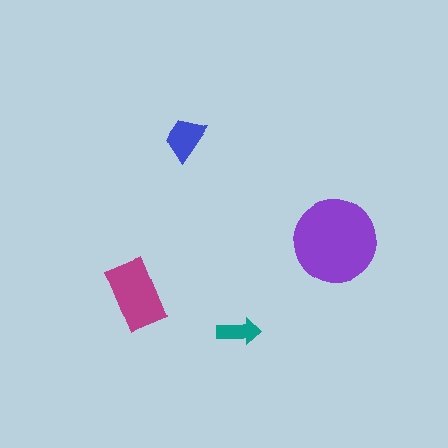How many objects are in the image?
There are 4 objects in the image.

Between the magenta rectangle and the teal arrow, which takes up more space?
The magenta rectangle.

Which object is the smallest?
The teal arrow.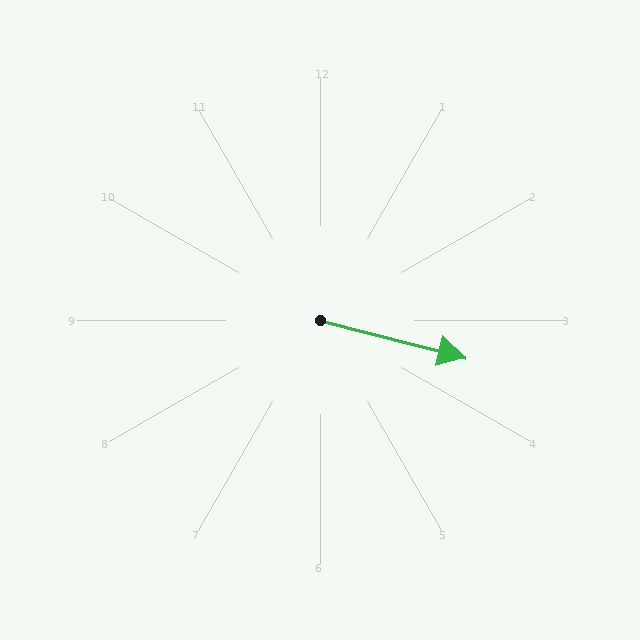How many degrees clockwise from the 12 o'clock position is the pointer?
Approximately 104 degrees.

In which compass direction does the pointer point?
East.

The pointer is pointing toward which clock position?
Roughly 3 o'clock.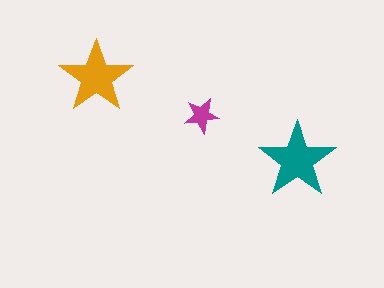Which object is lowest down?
The teal star is bottommost.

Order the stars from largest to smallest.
the teal one, the orange one, the magenta one.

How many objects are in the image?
There are 3 objects in the image.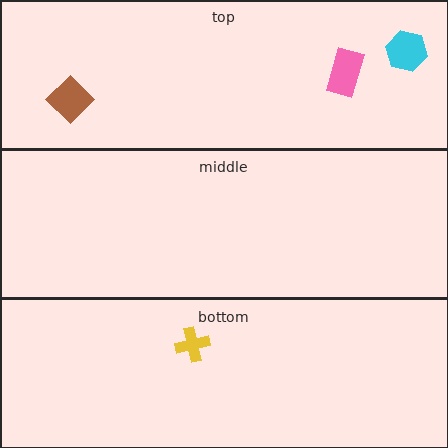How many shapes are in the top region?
3.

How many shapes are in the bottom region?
1.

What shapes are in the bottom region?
The yellow cross.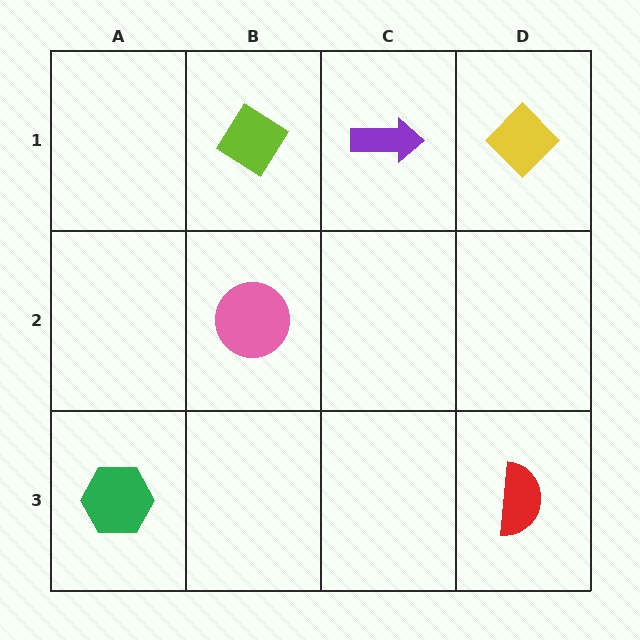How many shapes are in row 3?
2 shapes.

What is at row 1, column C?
A purple arrow.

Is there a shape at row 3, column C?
No, that cell is empty.